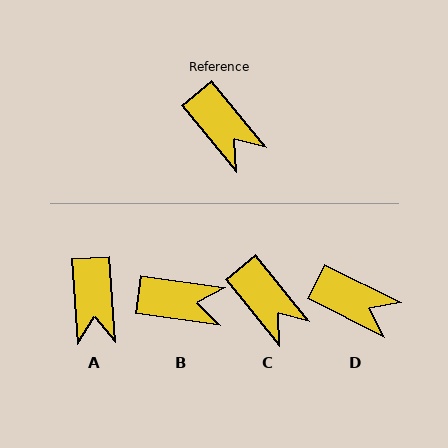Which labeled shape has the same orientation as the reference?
C.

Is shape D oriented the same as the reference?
No, it is off by about 24 degrees.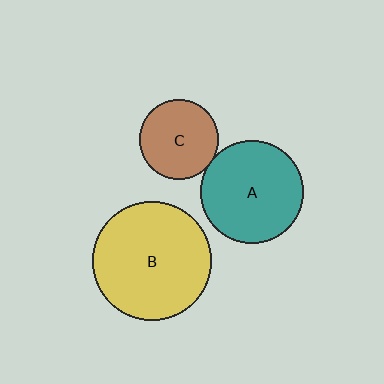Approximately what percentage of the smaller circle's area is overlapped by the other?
Approximately 5%.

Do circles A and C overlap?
Yes.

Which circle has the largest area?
Circle B (yellow).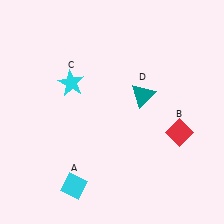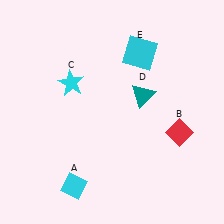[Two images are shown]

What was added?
A cyan square (E) was added in Image 2.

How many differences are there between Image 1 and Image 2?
There is 1 difference between the two images.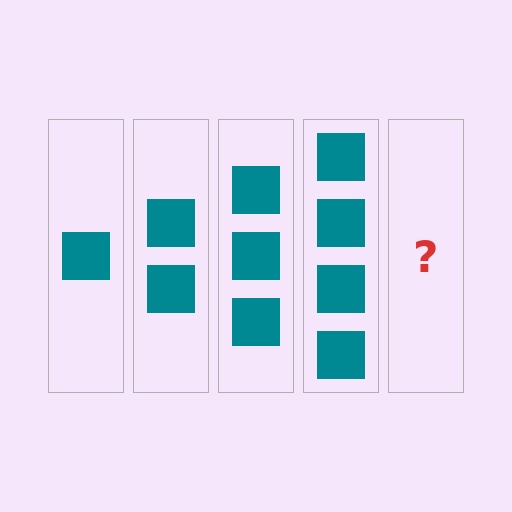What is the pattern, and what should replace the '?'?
The pattern is that each step adds one more square. The '?' should be 5 squares.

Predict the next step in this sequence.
The next step is 5 squares.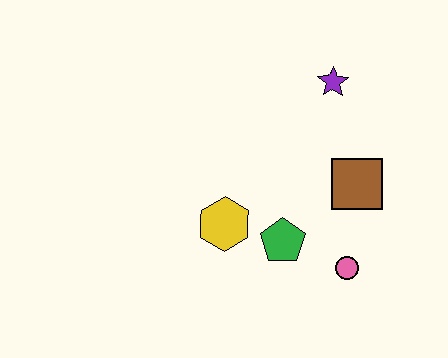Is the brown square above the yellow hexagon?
Yes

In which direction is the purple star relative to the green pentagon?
The purple star is above the green pentagon.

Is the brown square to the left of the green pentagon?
No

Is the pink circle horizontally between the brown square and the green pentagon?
Yes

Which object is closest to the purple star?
The brown square is closest to the purple star.